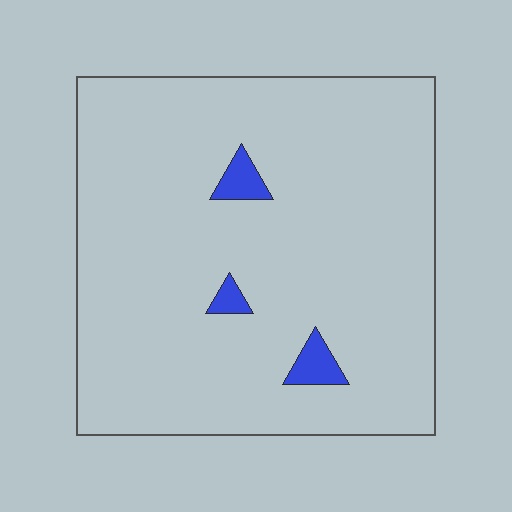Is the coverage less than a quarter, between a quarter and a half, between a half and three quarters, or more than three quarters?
Less than a quarter.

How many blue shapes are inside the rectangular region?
3.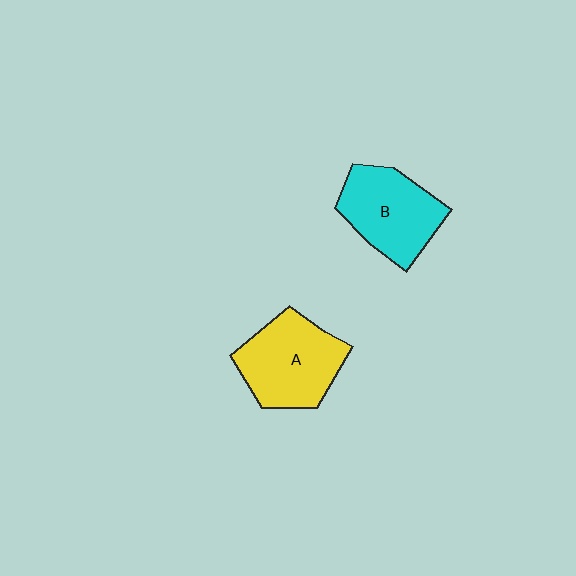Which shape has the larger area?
Shape A (yellow).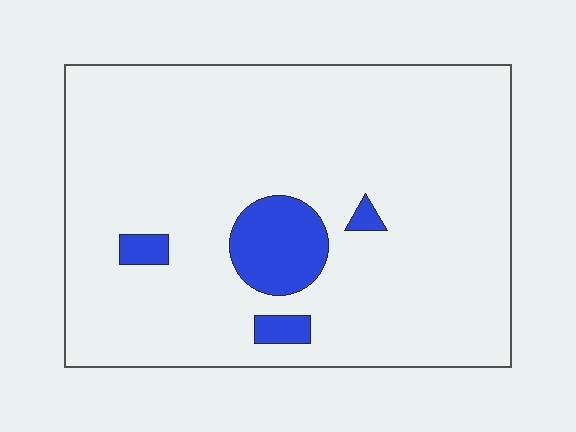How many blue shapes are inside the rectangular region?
4.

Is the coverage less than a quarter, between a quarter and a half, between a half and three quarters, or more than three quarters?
Less than a quarter.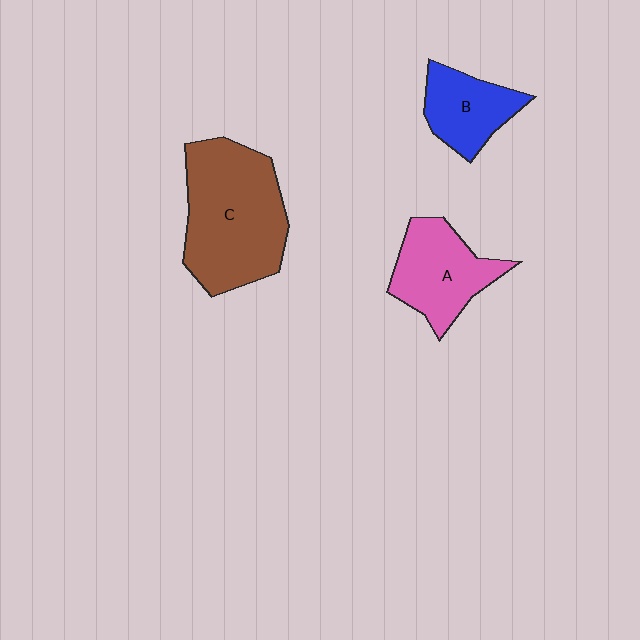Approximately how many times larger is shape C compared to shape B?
Approximately 2.2 times.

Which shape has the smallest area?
Shape B (blue).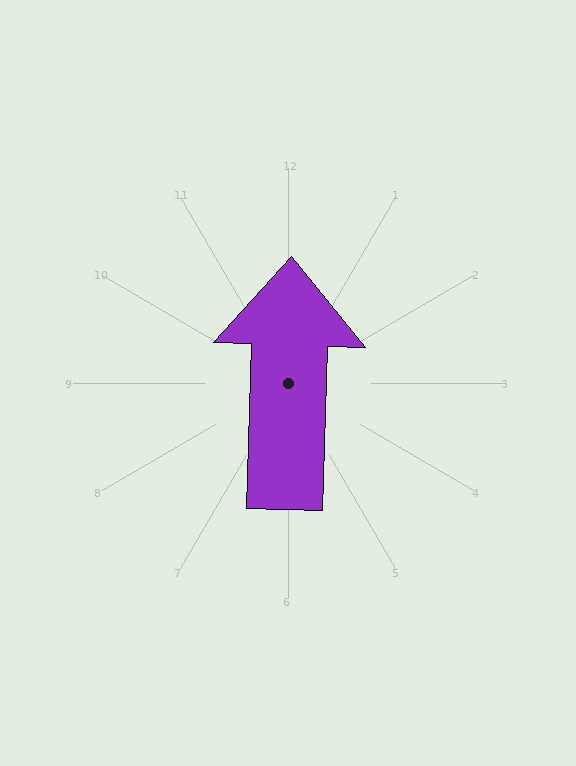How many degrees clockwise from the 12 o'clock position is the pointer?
Approximately 2 degrees.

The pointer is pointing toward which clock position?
Roughly 12 o'clock.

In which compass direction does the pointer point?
North.